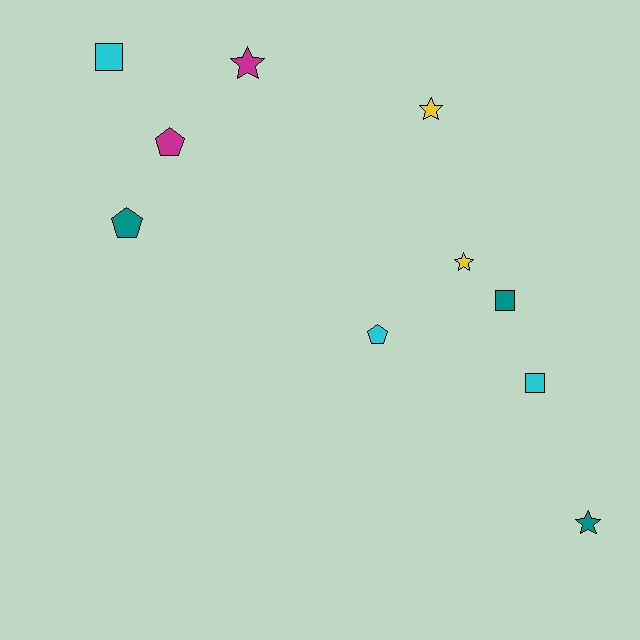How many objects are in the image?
There are 10 objects.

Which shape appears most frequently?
Star, with 4 objects.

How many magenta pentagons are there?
There is 1 magenta pentagon.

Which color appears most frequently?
Teal, with 3 objects.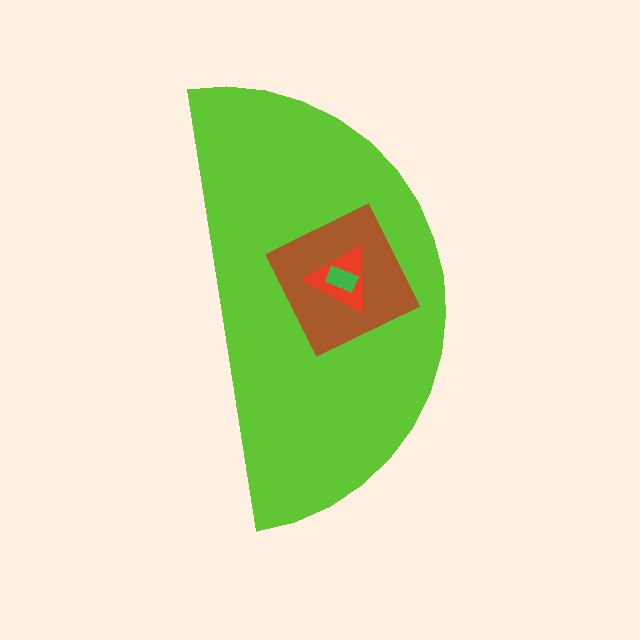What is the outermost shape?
The lime semicircle.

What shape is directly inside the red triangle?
The green rectangle.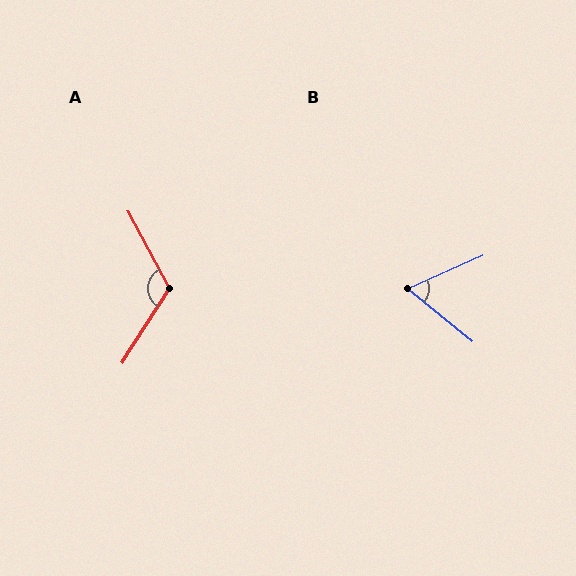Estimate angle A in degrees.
Approximately 119 degrees.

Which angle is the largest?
A, at approximately 119 degrees.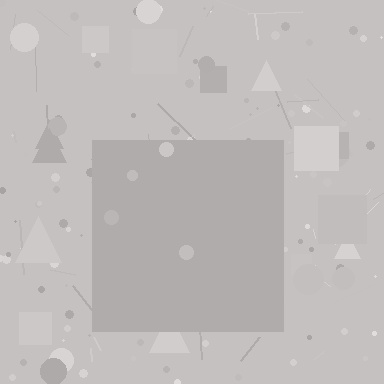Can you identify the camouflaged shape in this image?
The camouflaged shape is a square.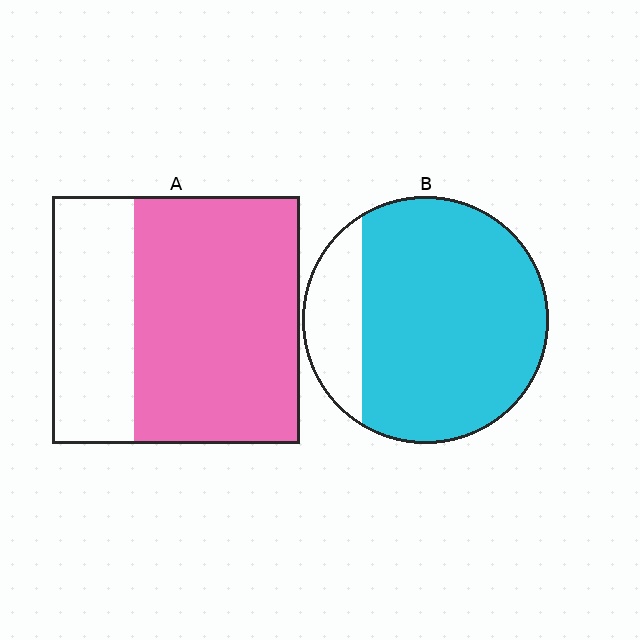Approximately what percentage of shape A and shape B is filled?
A is approximately 65% and B is approximately 80%.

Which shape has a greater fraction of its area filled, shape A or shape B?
Shape B.